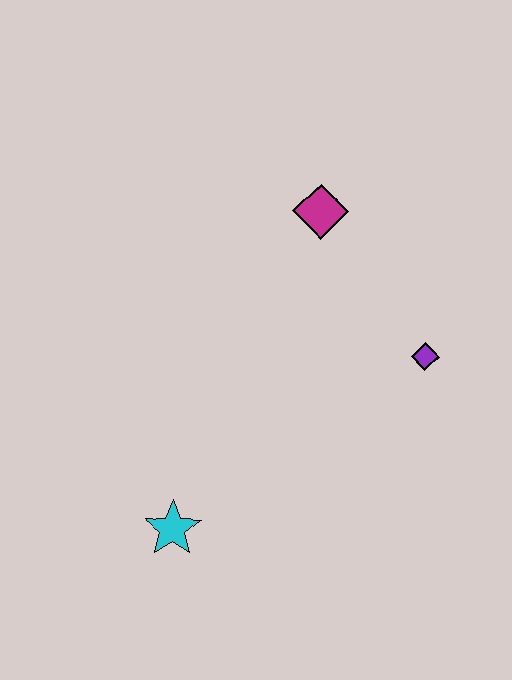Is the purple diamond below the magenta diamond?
Yes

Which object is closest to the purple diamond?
The magenta diamond is closest to the purple diamond.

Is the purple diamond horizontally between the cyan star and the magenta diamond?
No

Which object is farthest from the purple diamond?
The cyan star is farthest from the purple diamond.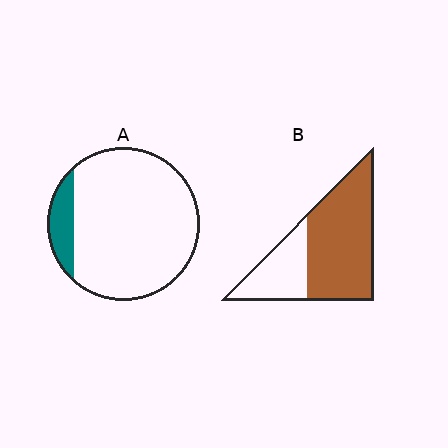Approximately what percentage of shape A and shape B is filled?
A is approximately 10% and B is approximately 70%.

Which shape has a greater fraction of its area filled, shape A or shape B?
Shape B.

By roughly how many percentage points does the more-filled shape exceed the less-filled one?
By roughly 55 percentage points (B over A).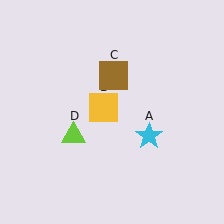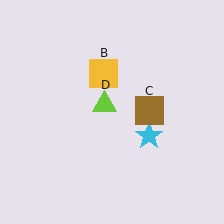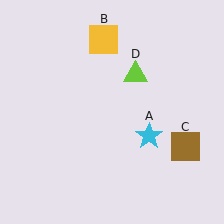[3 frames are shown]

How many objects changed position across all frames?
3 objects changed position: yellow square (object B), brown square (object C), lime triangle (object D).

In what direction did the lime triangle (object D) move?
The lime triangle (object D) moved up and to the right.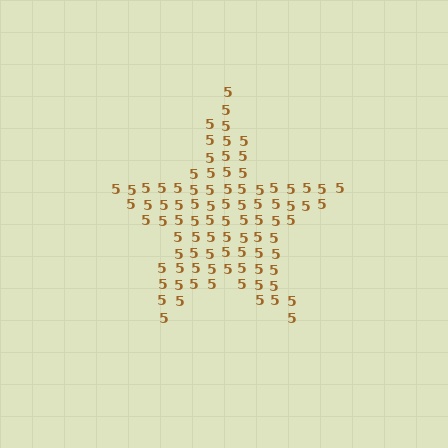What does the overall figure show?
The overall figure shows a star.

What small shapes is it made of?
It is made of small digit 5's.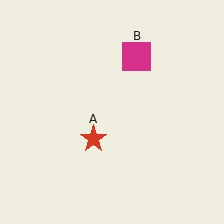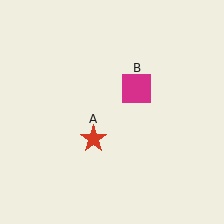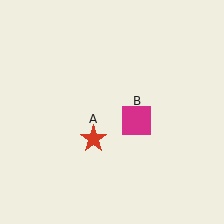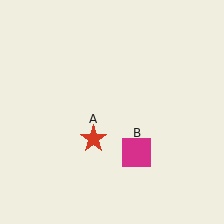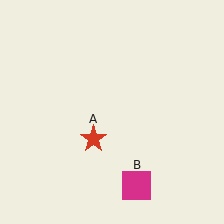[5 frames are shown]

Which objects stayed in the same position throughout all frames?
Red star (object A) remained stationary.